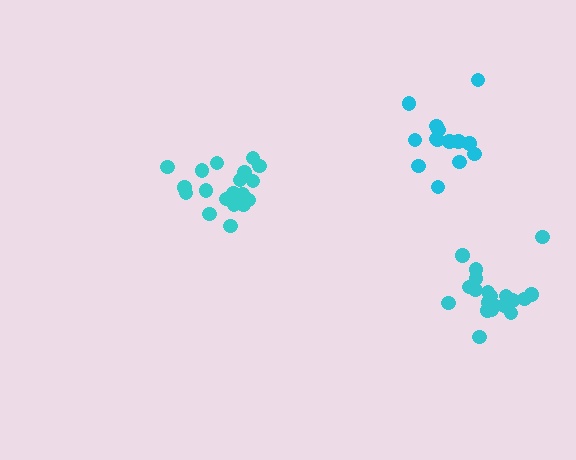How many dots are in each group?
Group 1: 20 dots, Group 2: 14 dots, Group 3: 20 dots (54 total).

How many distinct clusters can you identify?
There are 3 distinct clusters.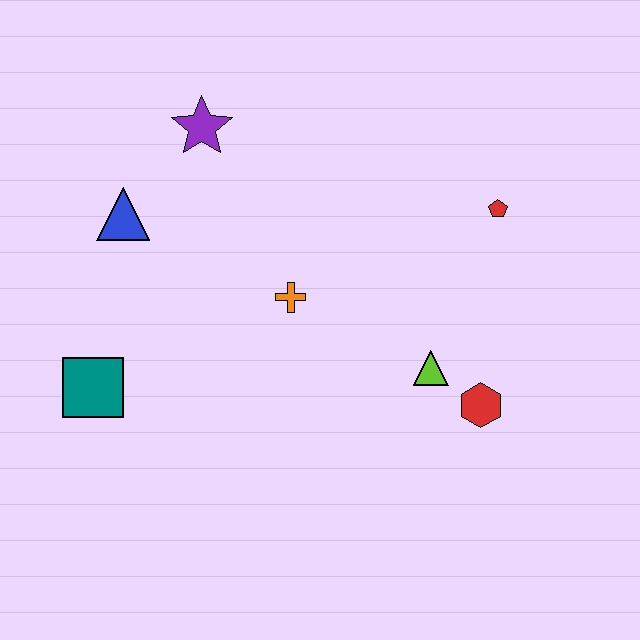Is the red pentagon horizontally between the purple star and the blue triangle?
No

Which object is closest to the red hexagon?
The lime triangle is closest to the red hexagon.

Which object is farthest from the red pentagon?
The teal square is farthest from the red pentagon.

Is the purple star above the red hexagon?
Yes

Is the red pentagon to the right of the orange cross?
Yes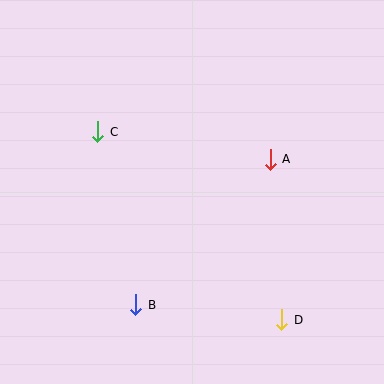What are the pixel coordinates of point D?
Point D is at (282, 320).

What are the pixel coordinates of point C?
Point C is at (98, 132).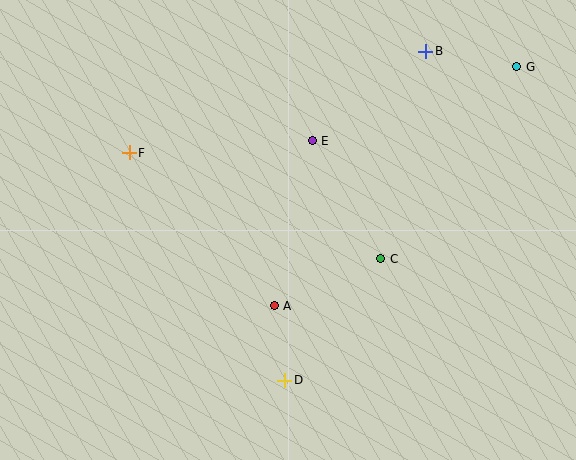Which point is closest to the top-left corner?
Point F is closest to the top-left corner.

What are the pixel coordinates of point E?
Point E is at (312, 141).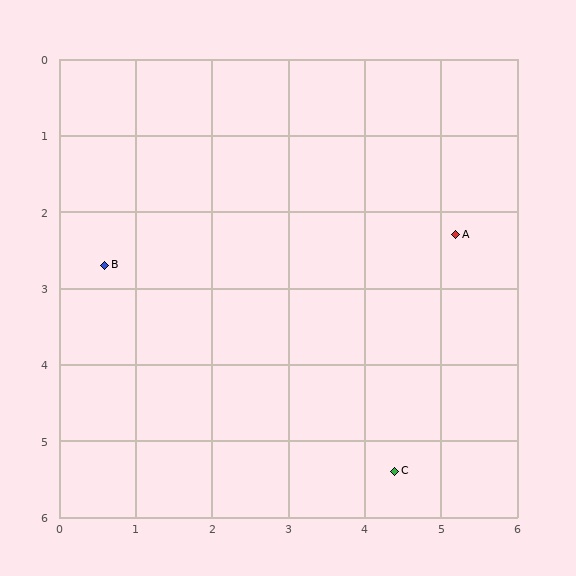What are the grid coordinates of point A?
Point A is at approximately (5.2, 2.3).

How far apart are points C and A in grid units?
Points C and A are about 3.2 grid units apart.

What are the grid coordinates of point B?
Point B is at approximately (0.6, 2.7).